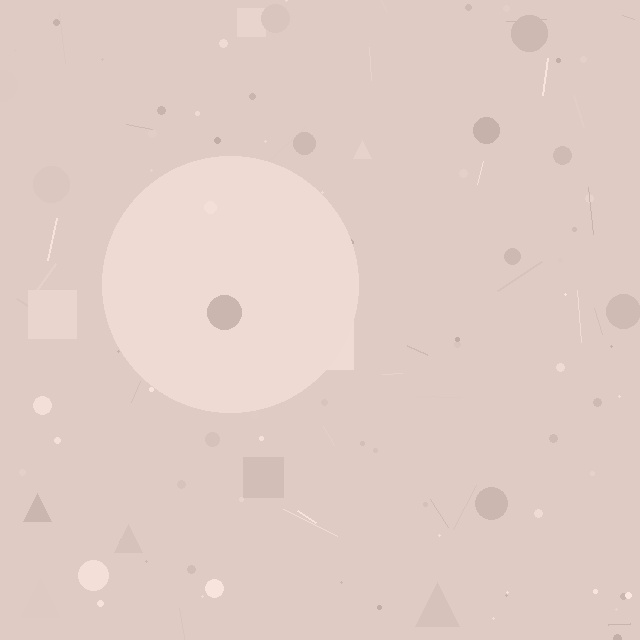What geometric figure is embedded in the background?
A circle is embedded in the background.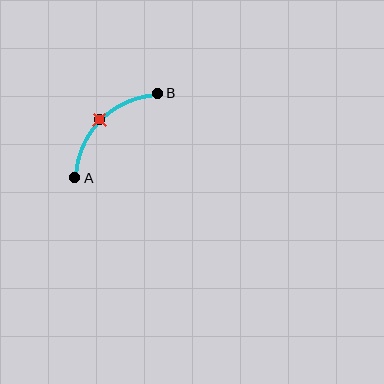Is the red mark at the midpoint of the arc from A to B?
Yes. The red mark lies on the arc at equal arc-length from both A and B — it is the arc midpoint.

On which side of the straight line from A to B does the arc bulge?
The arc bulges above and to the left of the straight line connecting A and B.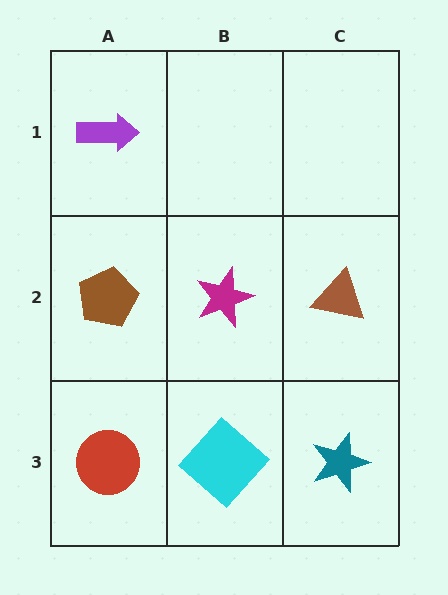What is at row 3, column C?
A teal star.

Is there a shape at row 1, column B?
No, that cell is empty.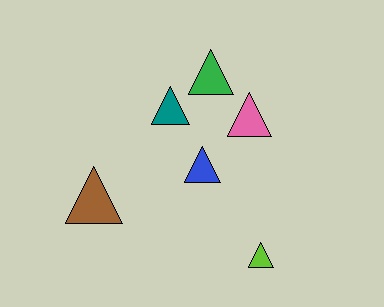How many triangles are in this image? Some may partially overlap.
There are 6 triangles.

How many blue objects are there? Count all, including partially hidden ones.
There is 1 blue object.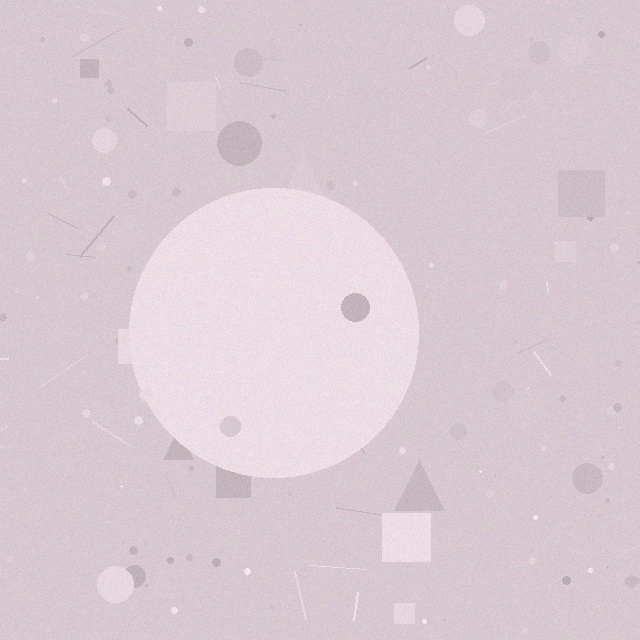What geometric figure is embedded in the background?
A circle is embedded in the background.